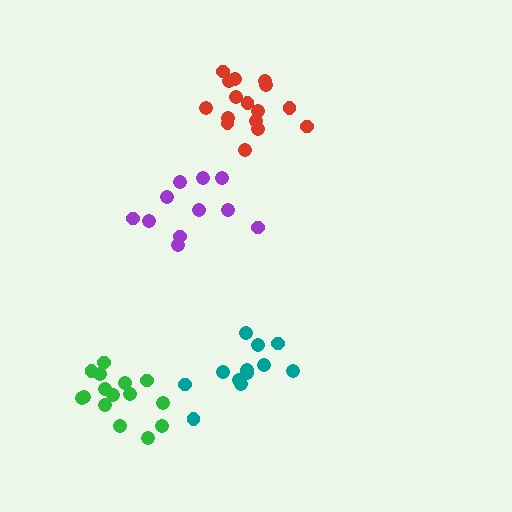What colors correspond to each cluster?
The clusters are colored: red, purple, teal, green.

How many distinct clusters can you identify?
There are 4 distinct clusters.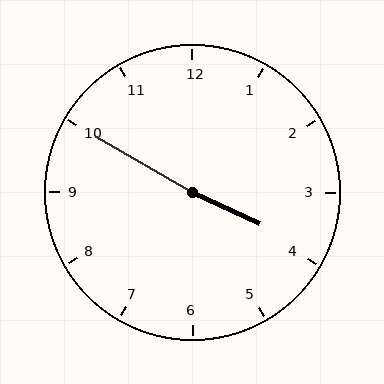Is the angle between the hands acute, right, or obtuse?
It is obtuse.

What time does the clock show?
3:50.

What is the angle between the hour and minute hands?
Approximately 175 degrees.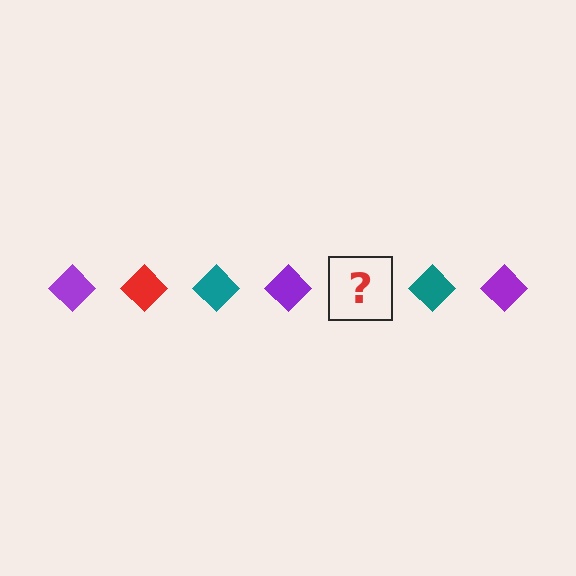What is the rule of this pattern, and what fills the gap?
The rule is that the pattern cycles through purple, red, teal diamonds. The gap should be filled with a red diamond.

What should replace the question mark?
The question mark should be replaced with a red diamond.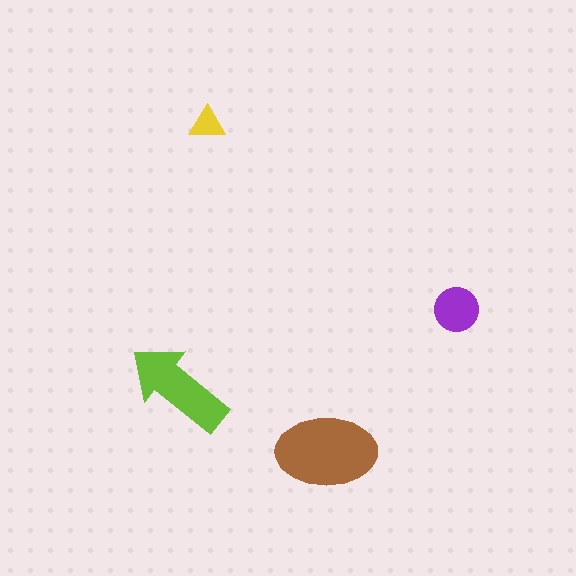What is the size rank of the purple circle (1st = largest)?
3rd.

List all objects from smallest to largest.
The yellow triangle, the purple circle, the lime arrow, the brown ellipse.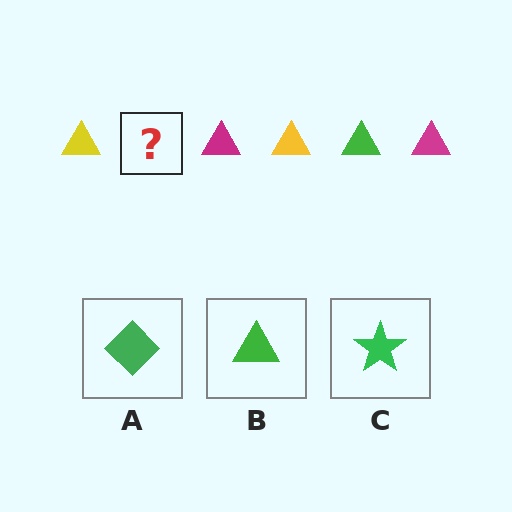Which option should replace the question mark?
Option B.